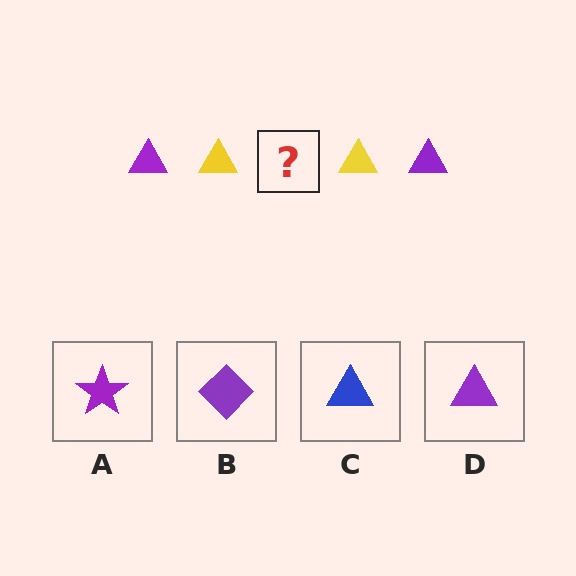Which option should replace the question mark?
Option D.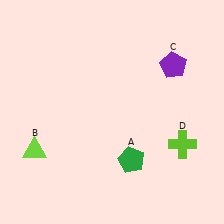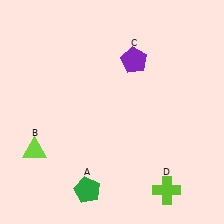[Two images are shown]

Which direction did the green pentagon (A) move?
The green pentagon (A) moved left.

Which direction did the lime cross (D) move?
The lime cross (D) moved down.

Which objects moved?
The objects that moved are: the green pentagon (A), the purple pentagon (C), the lime cross (D).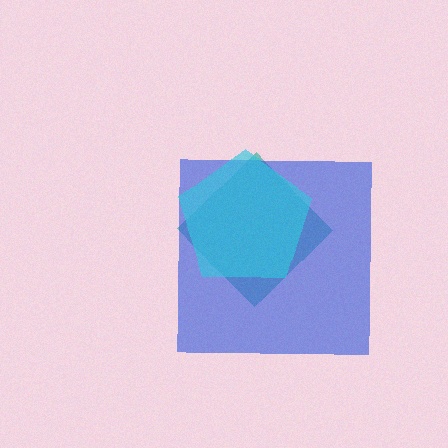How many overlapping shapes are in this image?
There are 3 overlapping shapes in the image.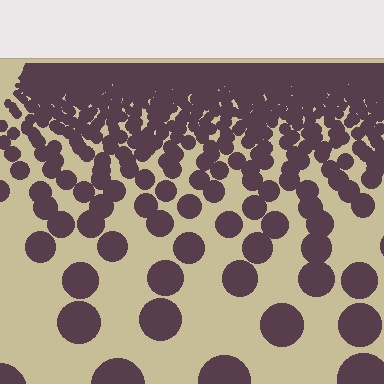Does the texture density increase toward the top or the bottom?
Density increases toward the top.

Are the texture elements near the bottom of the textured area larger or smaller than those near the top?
Larger. Near the bottom, elements are closer to the viewer and appear at a bigger on-screen size.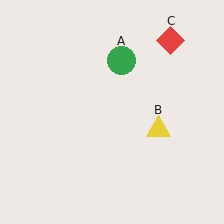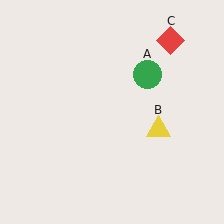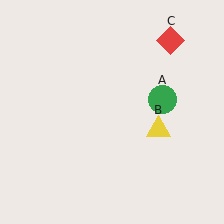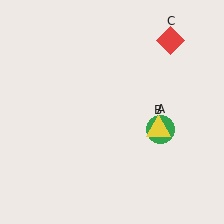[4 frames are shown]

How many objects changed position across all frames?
1 object changed position: green circle (object A).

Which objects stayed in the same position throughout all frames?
Yellow triangle (object B) and red diamond (object C) remained stationary.